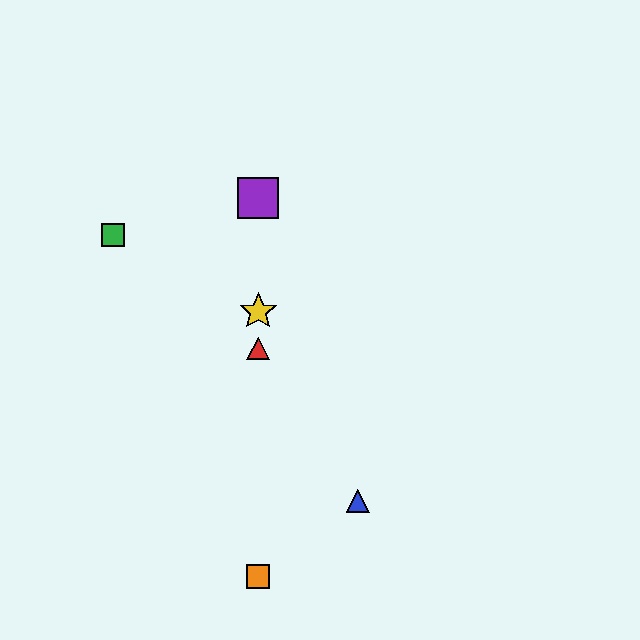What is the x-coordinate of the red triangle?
The red triangle is at x≈258.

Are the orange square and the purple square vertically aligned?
Yes, both are at x≈258.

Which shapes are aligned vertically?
The red triangle, the yellow star, the purple square, the orange square are aligned vertically.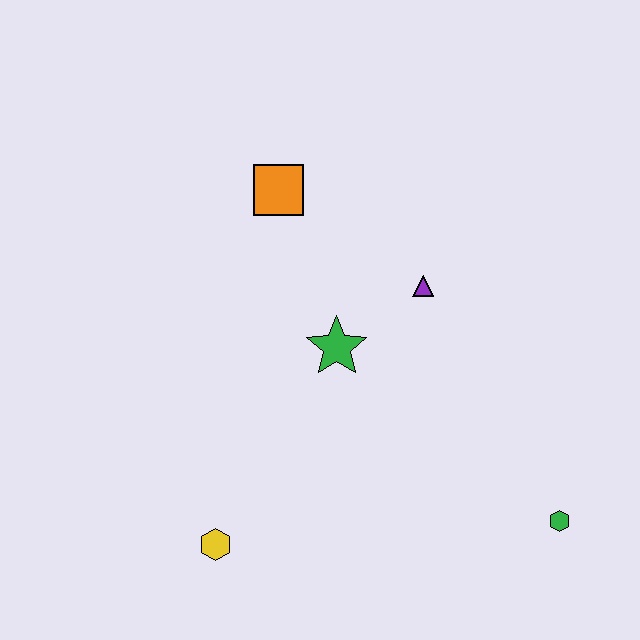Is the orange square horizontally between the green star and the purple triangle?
No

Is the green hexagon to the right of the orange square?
Yes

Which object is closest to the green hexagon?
The purple triangle is closest to the green hexagon.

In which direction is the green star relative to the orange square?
The green star is below the orange square.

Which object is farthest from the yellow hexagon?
The orange square is farthest from the yellow hexagon.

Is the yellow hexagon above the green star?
No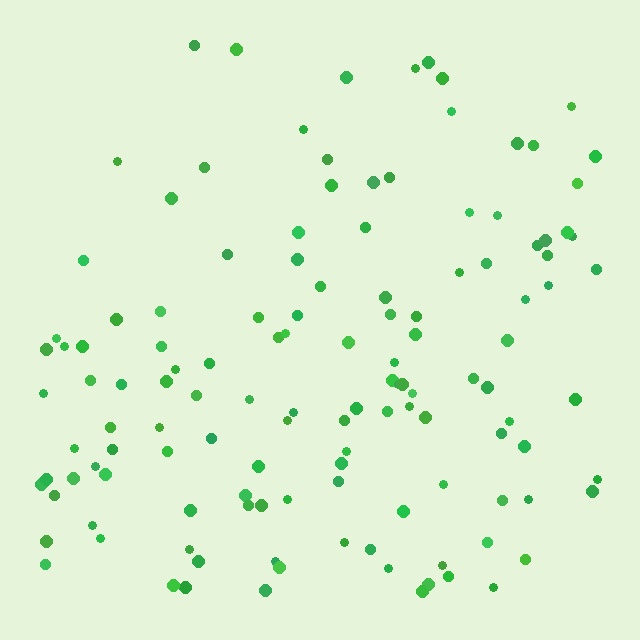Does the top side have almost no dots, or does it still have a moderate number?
Still a moderate number, just noticeably fewer than the bottom.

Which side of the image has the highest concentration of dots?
The bottom.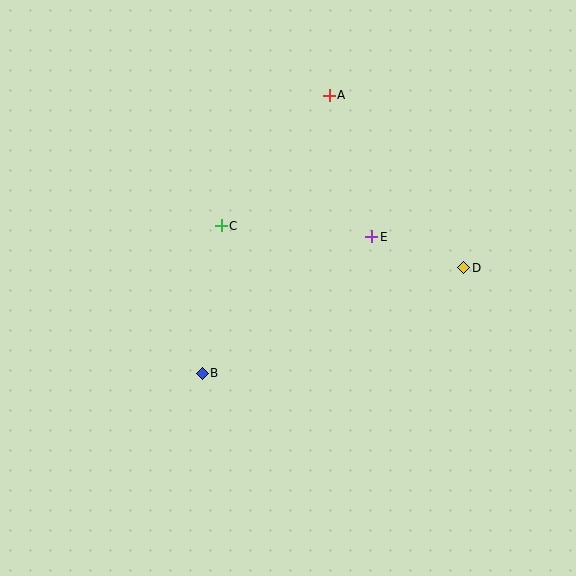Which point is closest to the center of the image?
Point C at (221, 226) is closest to the center.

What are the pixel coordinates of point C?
Point C is at (221, 226).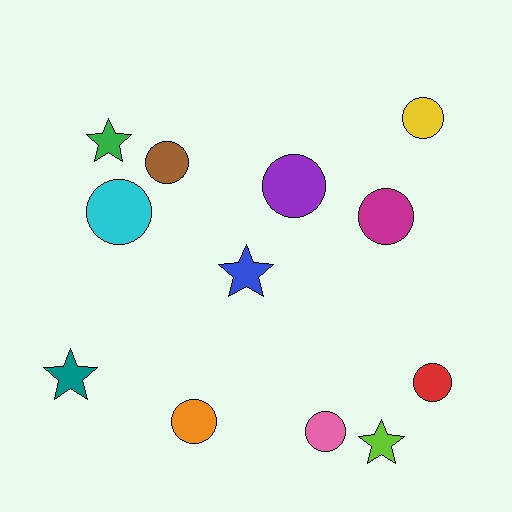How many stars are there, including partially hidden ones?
There are 4 stars.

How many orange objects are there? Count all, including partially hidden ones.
There is 1 orange object.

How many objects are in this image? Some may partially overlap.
There are 12 objects.